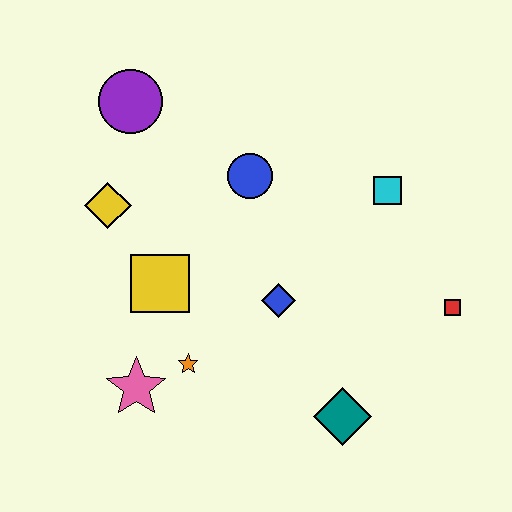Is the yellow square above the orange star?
Yes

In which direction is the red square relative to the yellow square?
The red square is to the right of the yellow square.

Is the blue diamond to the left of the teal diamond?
Yes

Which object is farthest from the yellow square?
The red square is farthest from the yellow square.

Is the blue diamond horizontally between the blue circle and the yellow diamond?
No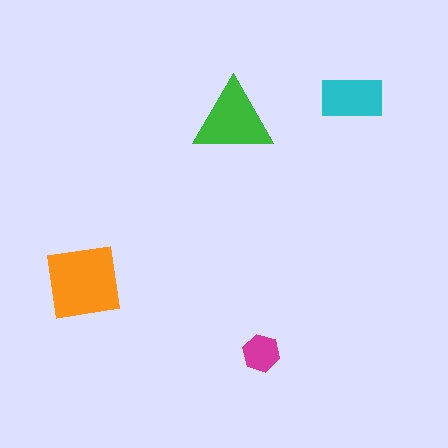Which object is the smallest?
The magenta hexagon.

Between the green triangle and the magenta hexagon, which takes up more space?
The green triangle.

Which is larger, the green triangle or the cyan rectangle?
The green triangle.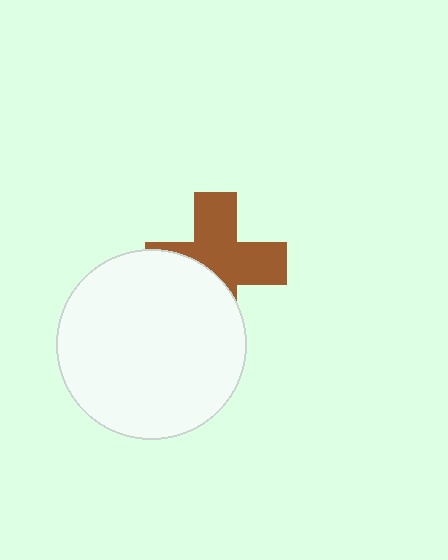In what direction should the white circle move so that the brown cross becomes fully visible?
The white circle should move down. That is the shortest direction to clear the overlap and leave the brown cross fully visible.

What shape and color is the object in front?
The object in front is a white circle.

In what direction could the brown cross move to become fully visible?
The brown cross could move up. That would shift it out from behind the white circle entirely.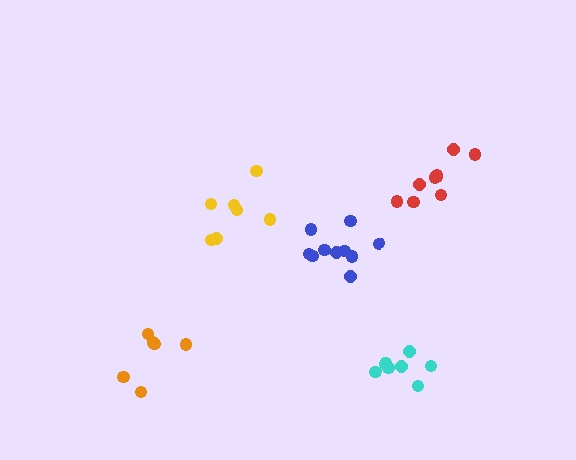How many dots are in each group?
Group 1: 7 dots, Group 2: 10 dots, Group 3: 6 dots, Group 4: 7 dots, Group 5: 9 dots (39 total).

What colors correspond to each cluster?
The clusters are colored: yellow, blue, orange, cyan, red.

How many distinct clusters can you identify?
There are 5 distinct clusters.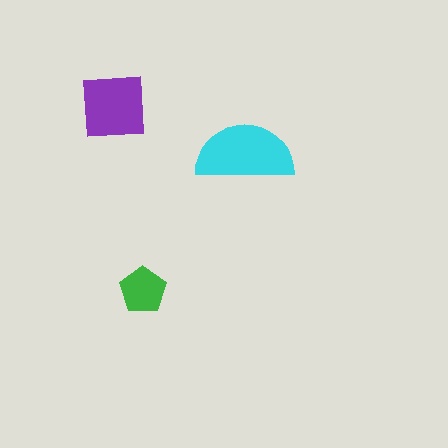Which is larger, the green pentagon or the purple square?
The purple square.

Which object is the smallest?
The green pentagon.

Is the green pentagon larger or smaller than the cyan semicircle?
Smaller.